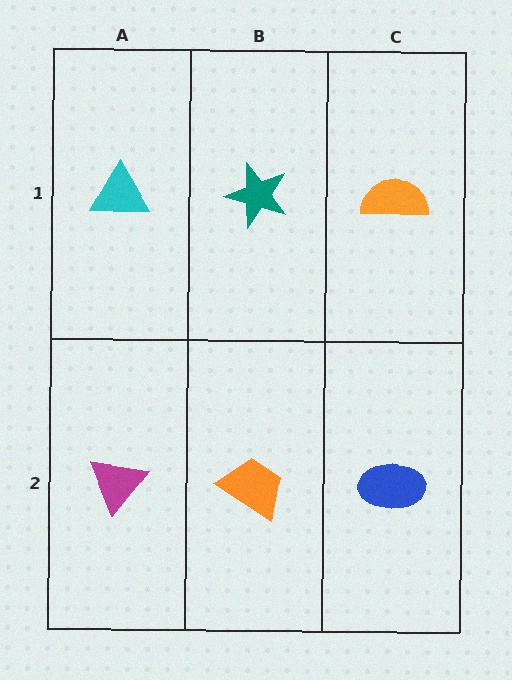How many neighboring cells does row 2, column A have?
2.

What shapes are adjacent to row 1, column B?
An orange trapezoid (row 2, column B), a cyan triangle (row 1, column A), an orange semicircle (row 1, column C).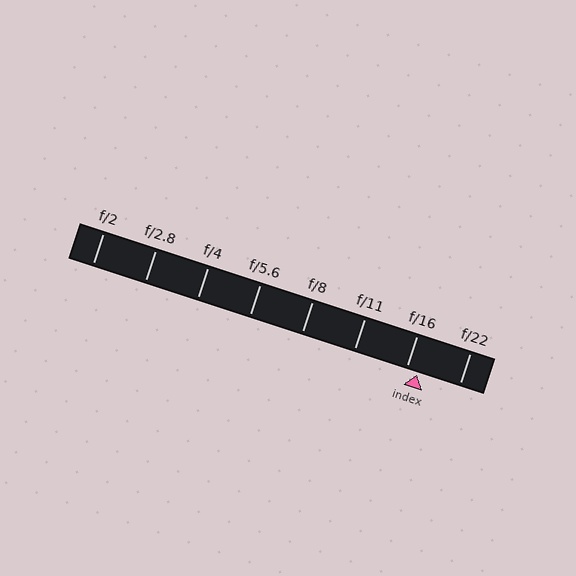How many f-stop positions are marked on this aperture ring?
There are 8 f-stop positions marked.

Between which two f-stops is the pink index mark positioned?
The index mark is between f/16 and f/22.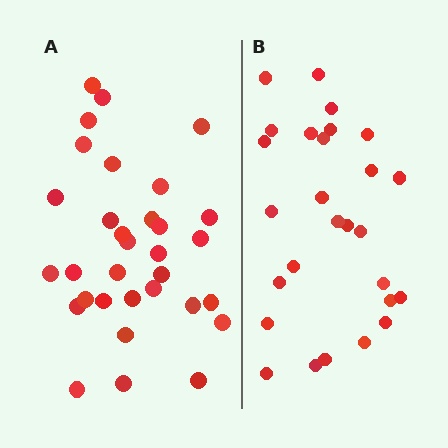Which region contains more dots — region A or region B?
Region A (the left region) has more dots.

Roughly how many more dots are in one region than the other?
Region A has about 5 more dots than region B.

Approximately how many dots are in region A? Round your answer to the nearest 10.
About 30 dots. (The exact count is 32, which rounds to 30.)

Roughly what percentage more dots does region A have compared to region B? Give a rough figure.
About 20% more.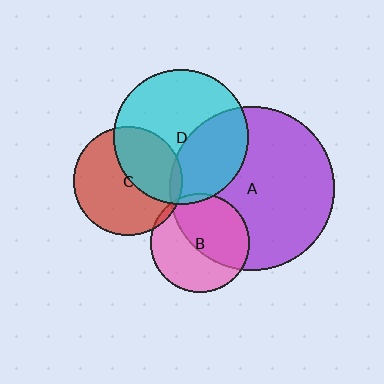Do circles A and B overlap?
Yes.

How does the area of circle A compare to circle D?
Approximately 1.5 times.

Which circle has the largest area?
Circle A (purple).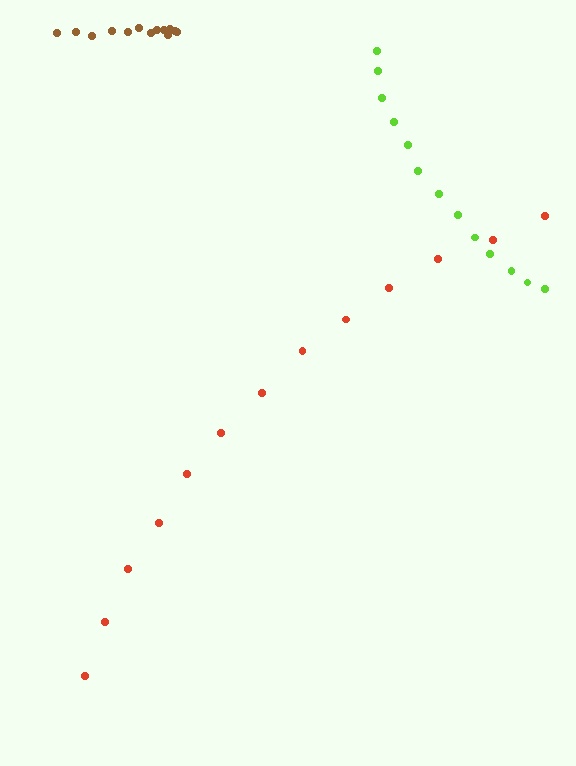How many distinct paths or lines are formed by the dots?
There are 3 distinct paths.